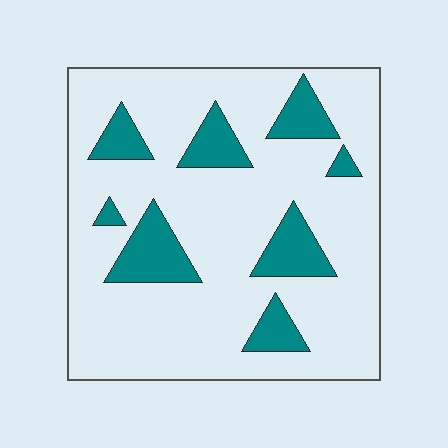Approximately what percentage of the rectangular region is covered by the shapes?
Approximately 20%.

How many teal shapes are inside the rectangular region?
8.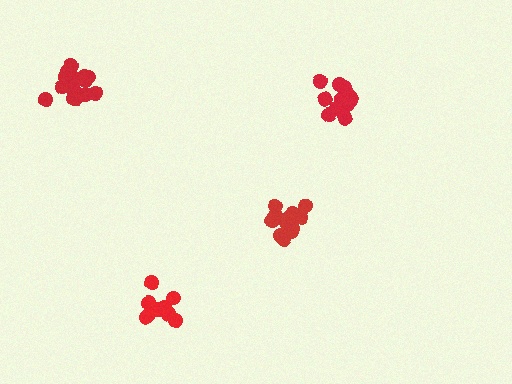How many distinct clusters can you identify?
There are 4 distinct clusters.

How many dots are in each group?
Group 1: 15 dots, Group 2: 17 dots, Group 3: 12 dots, Group 4: 17 dots (61 total).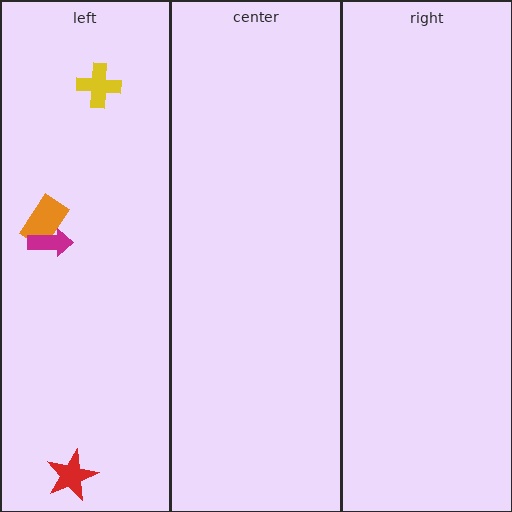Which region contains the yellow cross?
The left region.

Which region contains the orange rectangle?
The left region.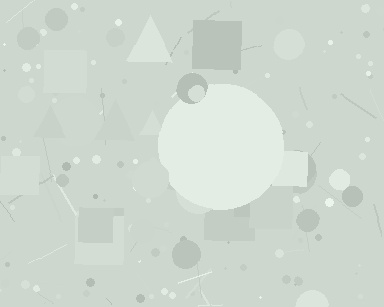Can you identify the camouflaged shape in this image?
The camouflaged shape is a circle.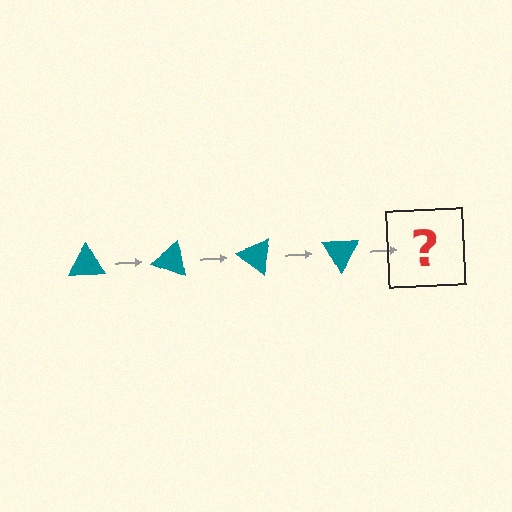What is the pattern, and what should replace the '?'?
The pattern is that the triangle rotates 20 degrees each step. The '?' should be a teal triangle rotated 80 degrees.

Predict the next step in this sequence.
The next step is a teal triangle rotated 80 degrees.